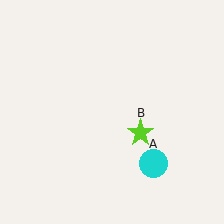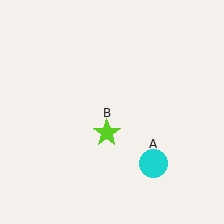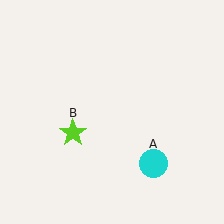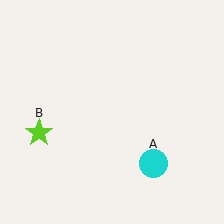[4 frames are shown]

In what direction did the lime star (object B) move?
The lime star (object B) moved left.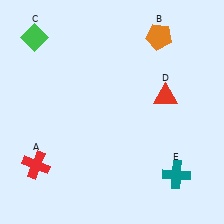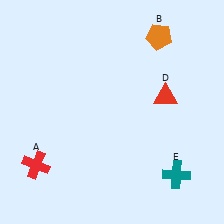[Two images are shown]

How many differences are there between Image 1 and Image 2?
There is 1 difference between the two images.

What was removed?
The green diamond (C) was removed in Image 2.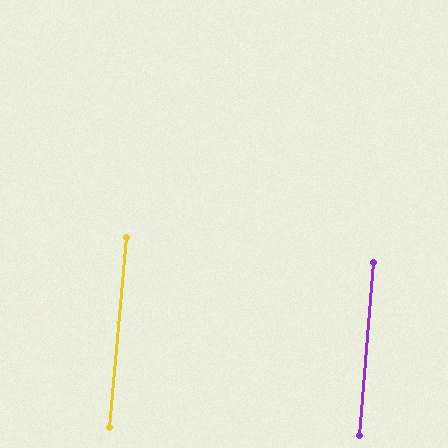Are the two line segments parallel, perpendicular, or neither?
Parallel — their directions differ by only 0.7°.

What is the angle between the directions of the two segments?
Approximately 1 degree.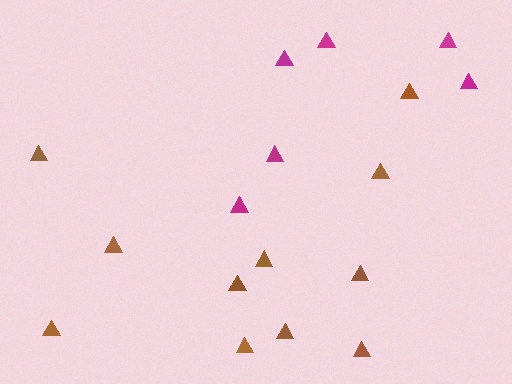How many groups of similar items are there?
There are 2 groups: one group of brown triangles (11) and one group of magenta triangles (6).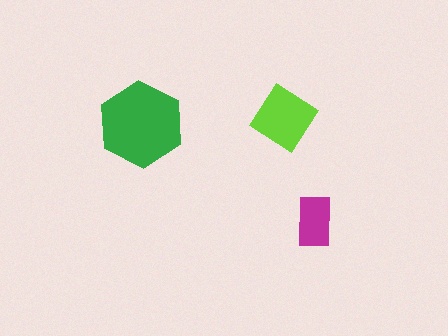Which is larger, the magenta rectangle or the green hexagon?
The green hexagon.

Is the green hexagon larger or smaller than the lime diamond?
Larger.